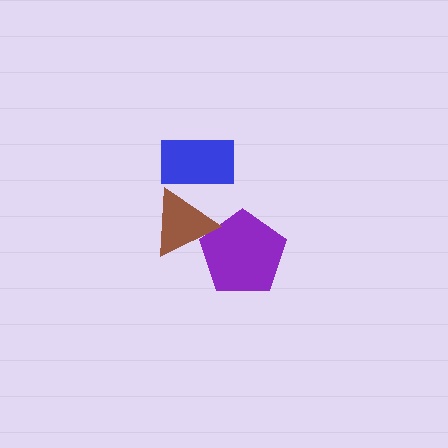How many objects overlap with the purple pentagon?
1 object overlaps with the purple pentagon.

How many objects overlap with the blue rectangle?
1 object overlaps with the blue rectangle.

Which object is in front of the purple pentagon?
The brown triangle is in front of the purple pentagon.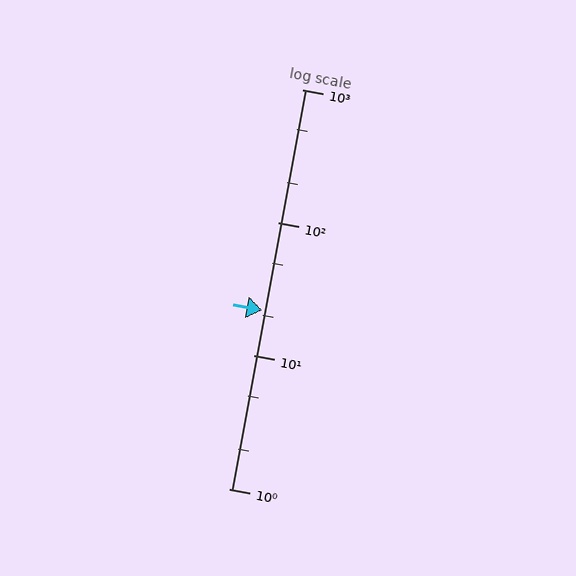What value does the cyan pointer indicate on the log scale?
The pointer indicates approximately 22.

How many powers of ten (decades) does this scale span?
The scale spans 3 decades, from 1 to 1000.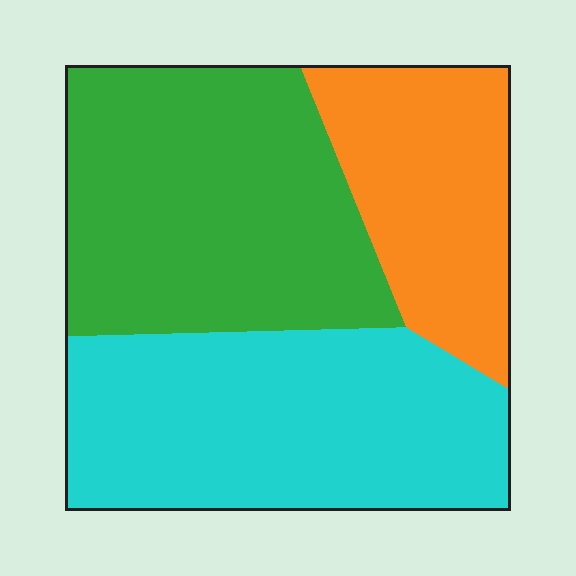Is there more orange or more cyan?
Cyan.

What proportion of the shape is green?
Green covers around 40% of the shape.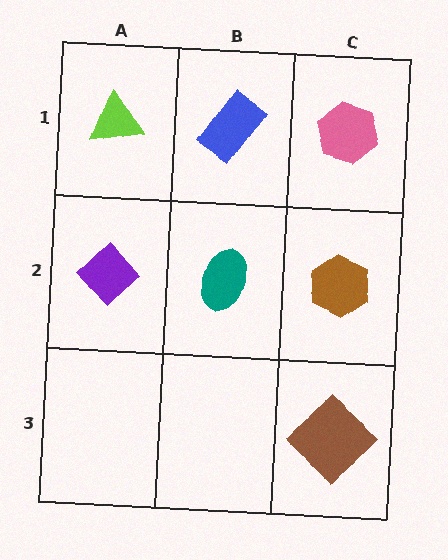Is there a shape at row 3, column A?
No, that cell is empty.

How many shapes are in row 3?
1 shape.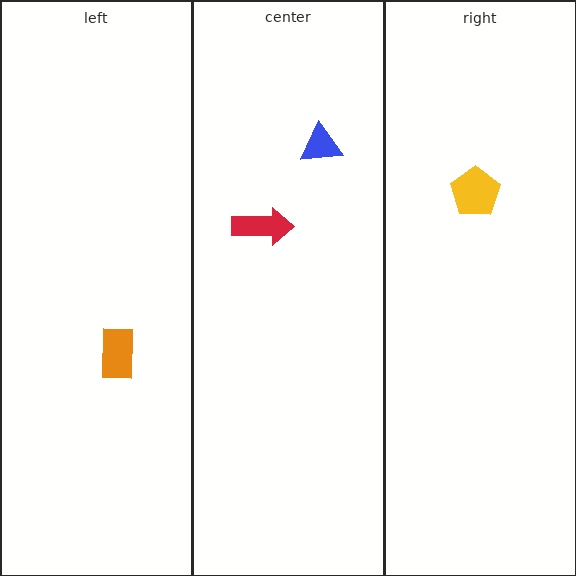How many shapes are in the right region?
1.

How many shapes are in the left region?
1.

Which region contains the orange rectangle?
The left region.